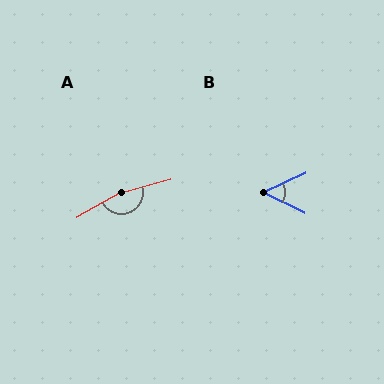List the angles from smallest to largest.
B (51°), A (165°).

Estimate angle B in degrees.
Approximately 51 degrees.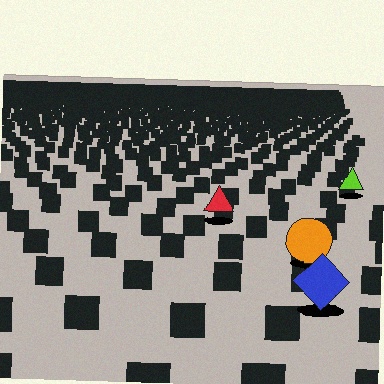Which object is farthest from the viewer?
The lime triangle is farthest from the viewer. It appears smaller and the ground texture around it is denser.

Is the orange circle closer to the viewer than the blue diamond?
No. The blue diamond is closer — you can tell from the texture gradient: the ground texture is coarser near it.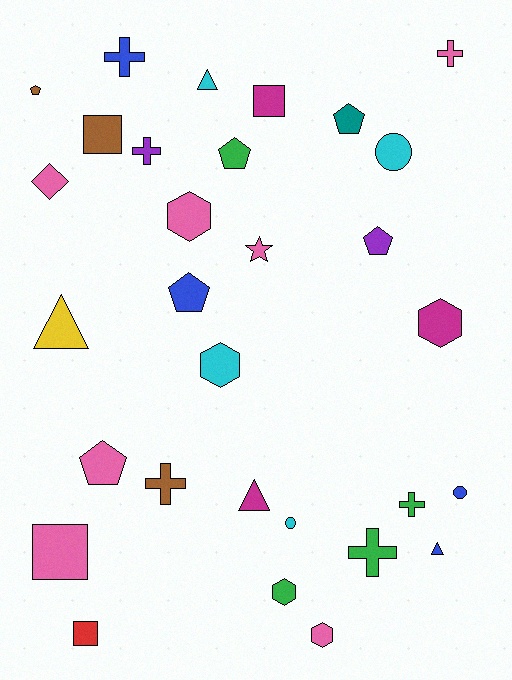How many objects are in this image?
There are 30 objects.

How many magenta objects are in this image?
There are 3 magenta objects.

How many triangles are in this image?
There are 4 triangles.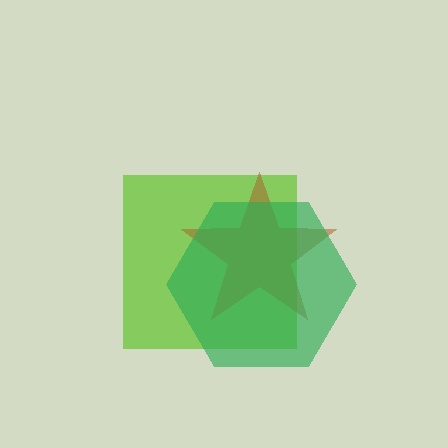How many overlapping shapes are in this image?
There are 3 overlapping shapes in the image.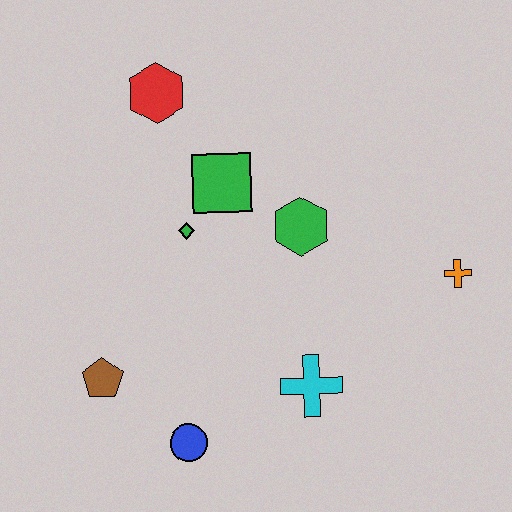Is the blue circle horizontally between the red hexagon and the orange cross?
Yes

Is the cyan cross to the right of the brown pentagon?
Yes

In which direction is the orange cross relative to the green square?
The orange cross is to the right of the green square.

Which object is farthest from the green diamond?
The orange cross is farthest from the green diamond.